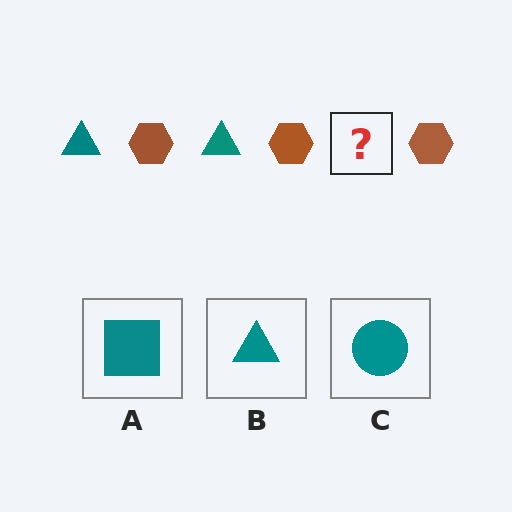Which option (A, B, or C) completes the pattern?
B.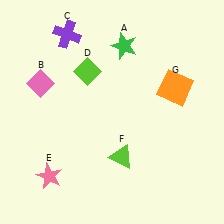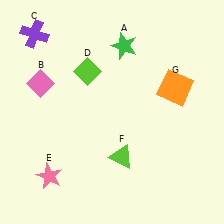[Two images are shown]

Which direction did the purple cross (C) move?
The purple cross (C) moved left.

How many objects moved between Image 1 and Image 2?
1 object moved between the two images.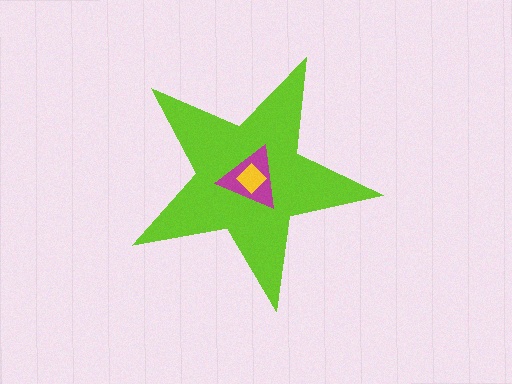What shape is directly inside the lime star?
The magenta triangle.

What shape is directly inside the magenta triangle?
The yellow diamond.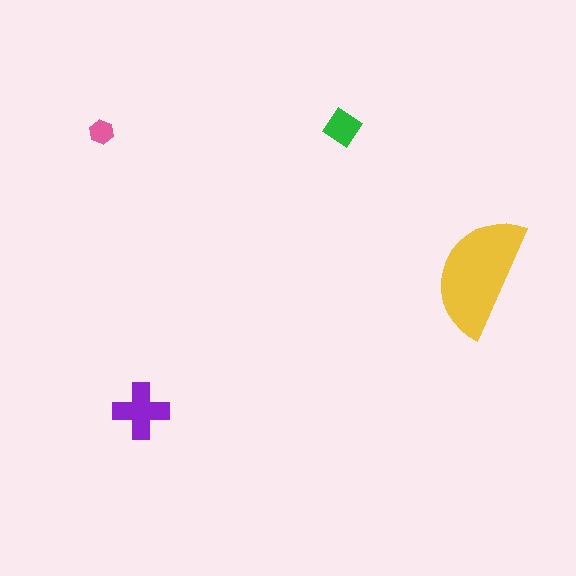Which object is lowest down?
The purple cross is bottommost.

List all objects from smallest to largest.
The pink hexagon, the green diamond, the purple cross, the yellow semicircle.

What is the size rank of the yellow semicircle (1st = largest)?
1st.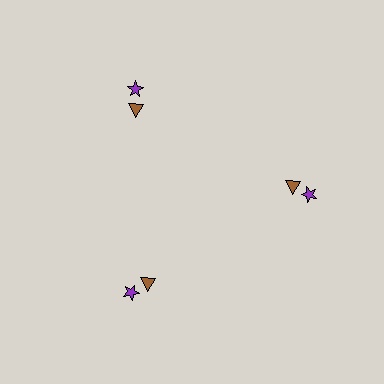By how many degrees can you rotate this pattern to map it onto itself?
The pattern maps onto itself every 120 degrees of rotation.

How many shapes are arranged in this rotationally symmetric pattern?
There are 6 shapes, arranged in 3 groups of 2.